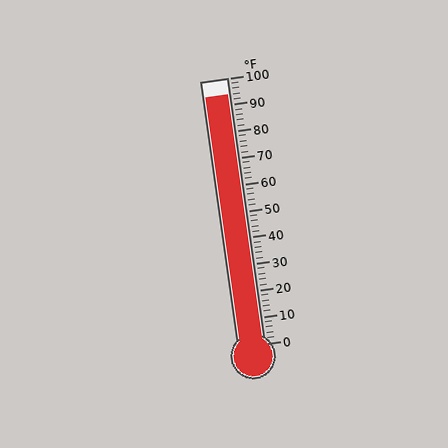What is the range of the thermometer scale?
The thermometer scale ranges from 0°F to 100°F.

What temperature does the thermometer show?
The thermometer shows approximately 94°F.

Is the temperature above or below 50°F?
The temperature is above 50°F.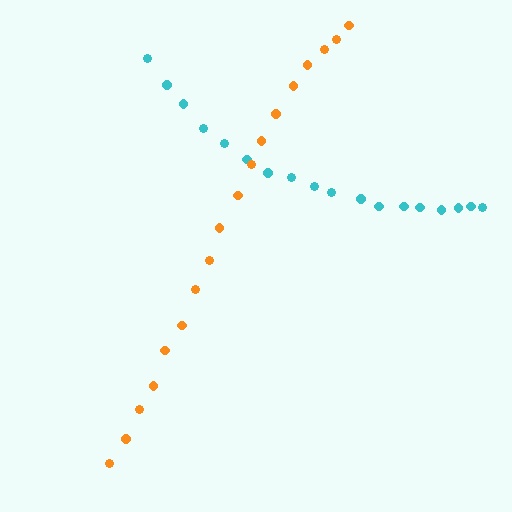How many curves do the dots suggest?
There are 2 distinct paths.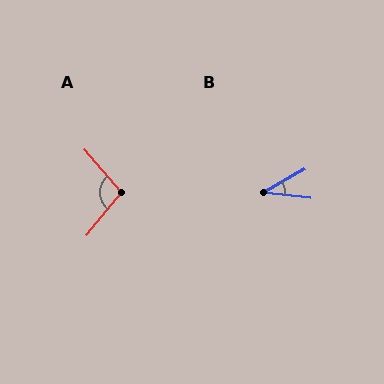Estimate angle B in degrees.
Approximately 36 degrees.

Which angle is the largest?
A, at approximately 100 degrees.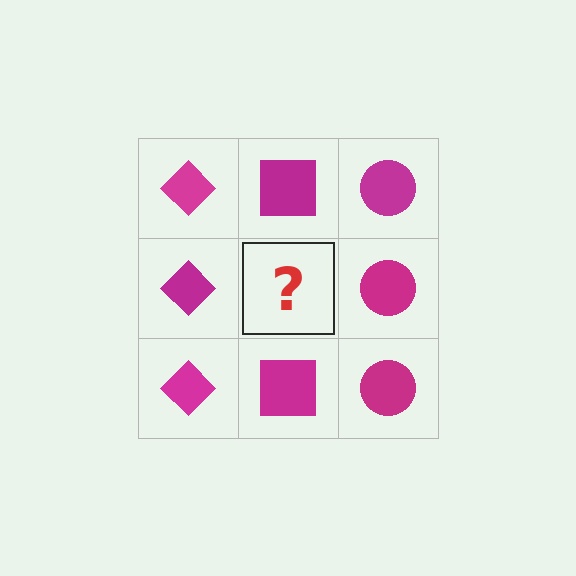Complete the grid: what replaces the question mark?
The question mark should be replaced with a magenta square.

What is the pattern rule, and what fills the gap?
The rule is that each column has a consistent shape. The gap should be filled with a magenta square.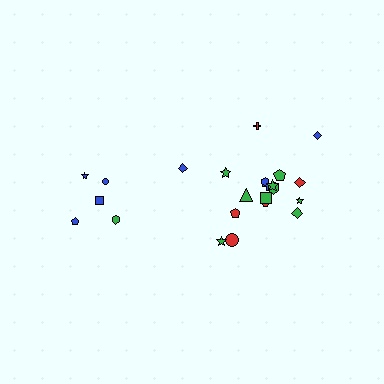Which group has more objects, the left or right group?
The right group.